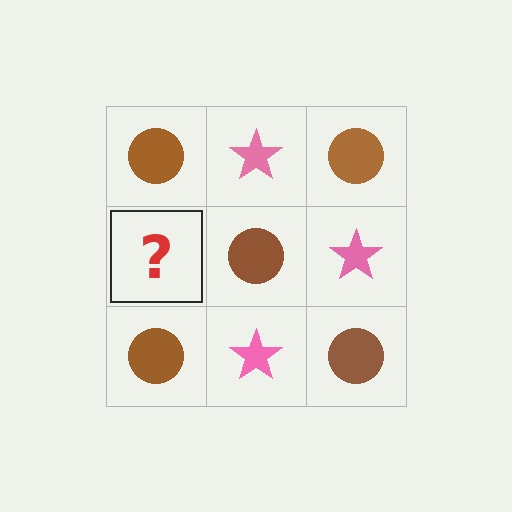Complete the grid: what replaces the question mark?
The question mark should be replaced with a pink star.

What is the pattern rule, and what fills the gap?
The rule is that it alternates brown circle and pink star in a checkerboard pattern. The gap should be filled with a pink star.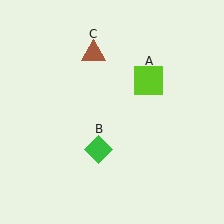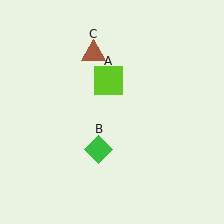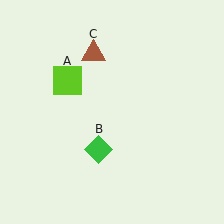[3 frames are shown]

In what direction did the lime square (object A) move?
The lime square (object A) moved left.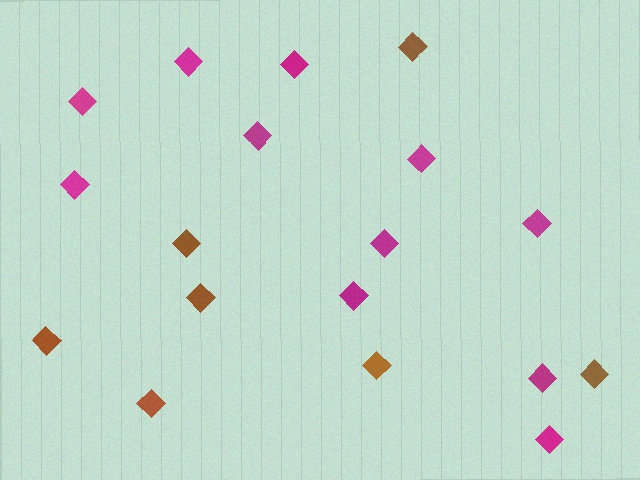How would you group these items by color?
There are 2 groups: one group of brown diamonds (7) and one group of magenta diamonds (11).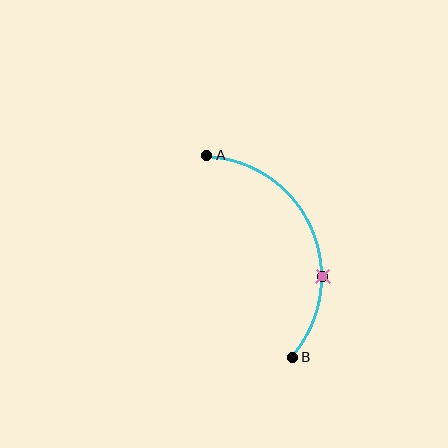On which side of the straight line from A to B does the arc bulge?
The arc bulges to the right of the straight line connecting A and B.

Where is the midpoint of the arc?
The arc midpoint is the point on the curve farthest from the straight line joining A and B. It sits to the right of that line.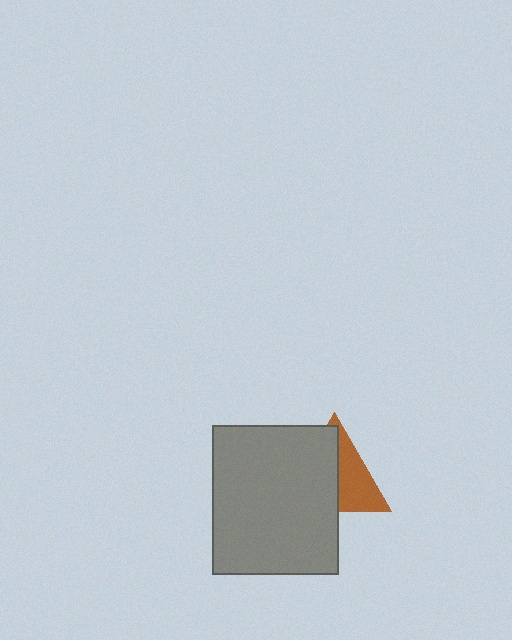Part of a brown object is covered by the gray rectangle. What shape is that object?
It is a triangle.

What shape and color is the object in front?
The object in front is a gray rectangle.